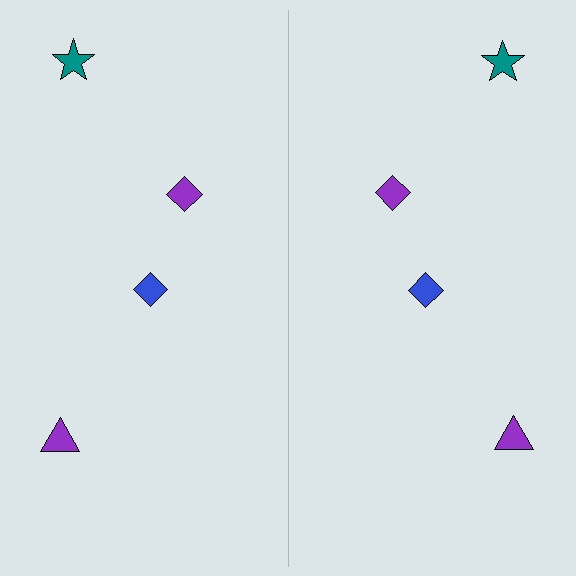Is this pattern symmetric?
Yes, this pattern has bilateral (reflection) symmetry.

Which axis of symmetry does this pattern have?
The pattern has a vertical axis of symmetry running through the center of the image.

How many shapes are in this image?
There are 8 shapes in this image.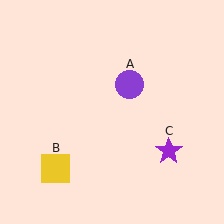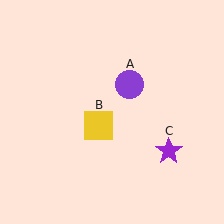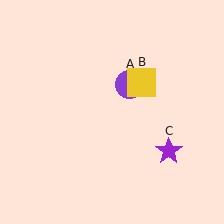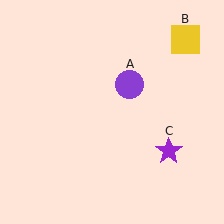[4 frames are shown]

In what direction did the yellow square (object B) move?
The yellow square (object B) moved up and to the right.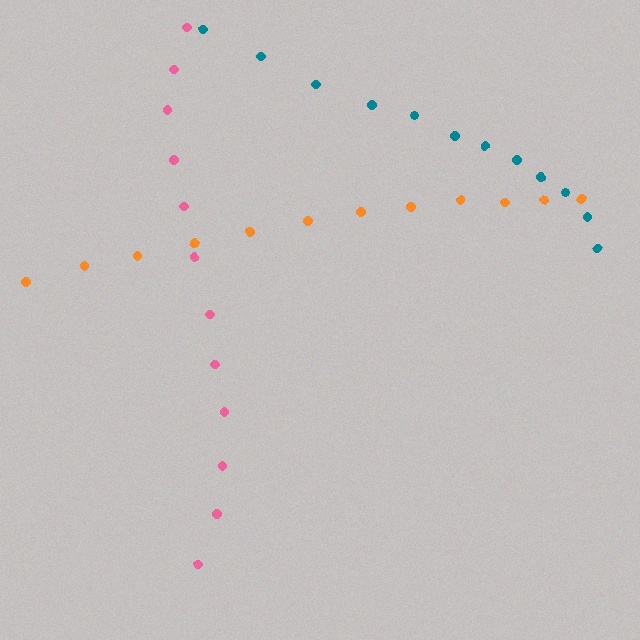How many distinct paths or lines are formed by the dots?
There are 3 distinct paths.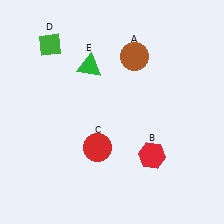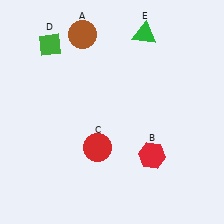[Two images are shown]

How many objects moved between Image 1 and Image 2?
2 objects moved between the two images.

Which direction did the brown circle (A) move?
The brown circle (A) moved left.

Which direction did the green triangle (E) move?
The green triangle (E) moved right.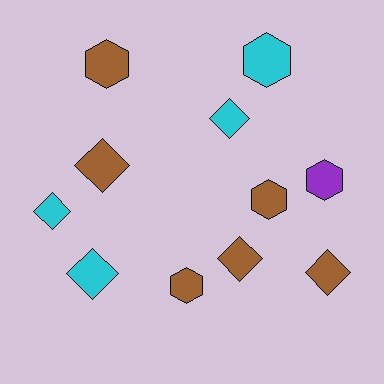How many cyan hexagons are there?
There is 1 cyan hexagon.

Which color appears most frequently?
Brown, with 6 objects.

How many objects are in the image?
There are 11 objects.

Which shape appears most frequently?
Diamond, with 6 objects.